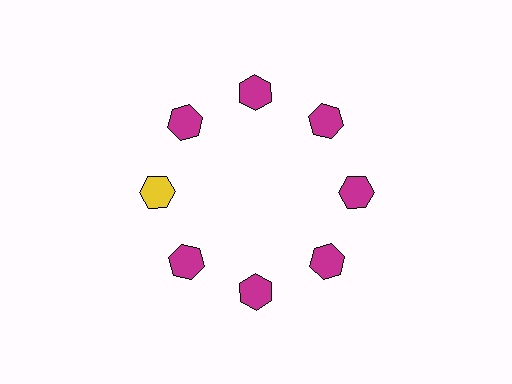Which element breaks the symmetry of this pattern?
The yellow hexagon at roughly the 9 o'clock position breaks the symmetry. All other shapes are magenta hexagons.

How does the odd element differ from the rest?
It has a different color: yellow instead of magenta.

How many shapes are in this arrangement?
There are 8 shapes arranged in a ring pattern.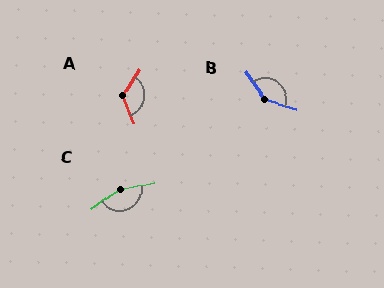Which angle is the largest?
C, at approximately 155 degrees.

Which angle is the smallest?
A, at approximately 124 degrees.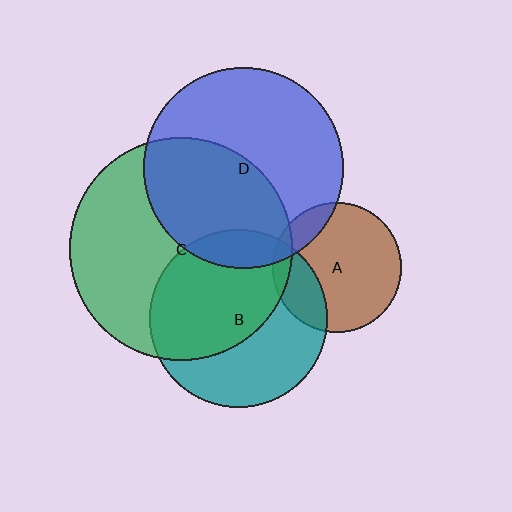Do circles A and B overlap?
Yes.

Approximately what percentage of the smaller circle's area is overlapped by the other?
Approximately 25%.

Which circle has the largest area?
Circle C (green).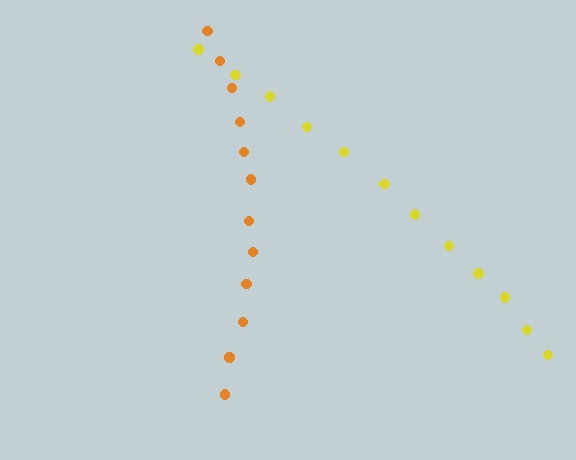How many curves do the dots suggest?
There are 2 distinct paths.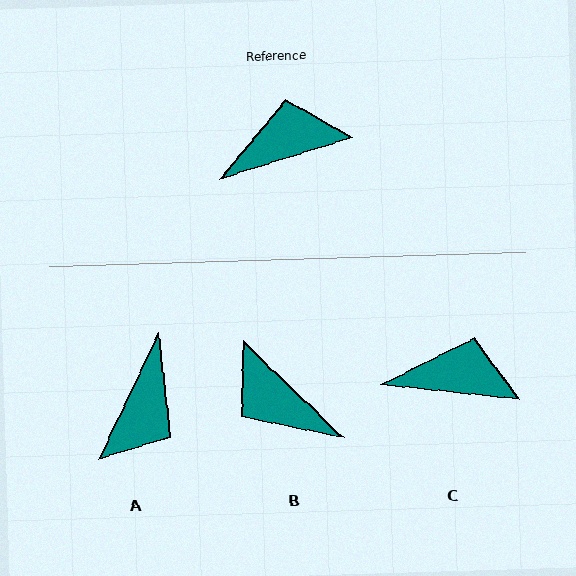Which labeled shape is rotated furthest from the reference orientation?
A, about 133 degrees away.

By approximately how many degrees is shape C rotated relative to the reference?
Approximately 24 degrees clockwise.